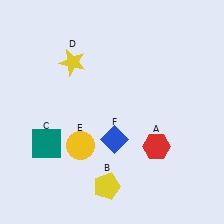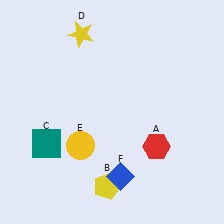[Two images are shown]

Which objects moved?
The objects that moved are: the yellow star (D), the blue diamond (F).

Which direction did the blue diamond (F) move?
The blue diamond (F) moved down.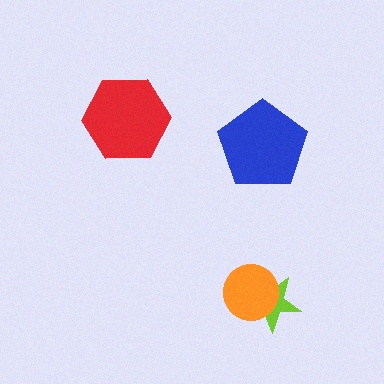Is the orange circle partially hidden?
No, no other shape covers it.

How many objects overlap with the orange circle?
1 object overlaps with the orange circle.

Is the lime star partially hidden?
Yes, it is partially covered by another shape.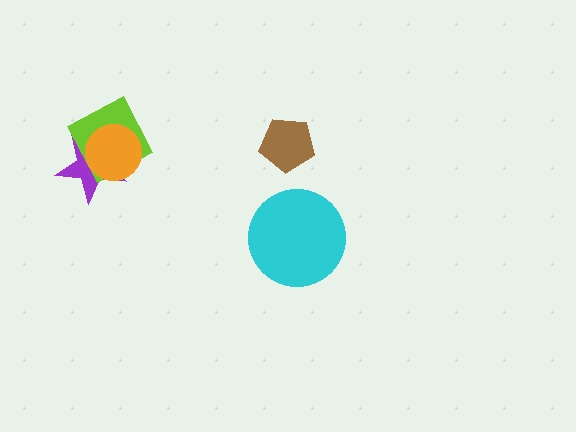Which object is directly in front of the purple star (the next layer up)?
The lime square is directly in front of the purple star.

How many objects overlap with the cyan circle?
0 objects overlap with the cyan circle.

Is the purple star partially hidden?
Yes, it is partially covered by another shape.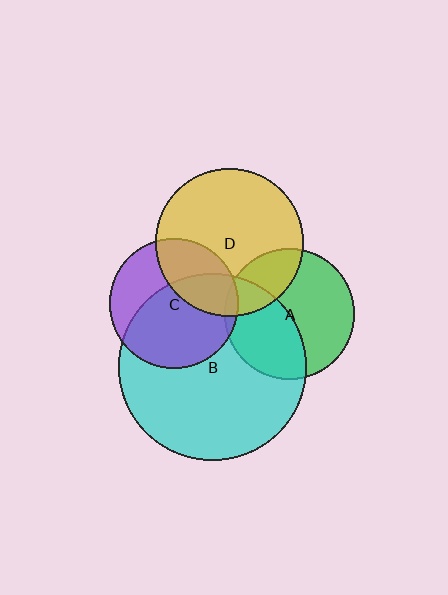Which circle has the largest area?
Circle B (cyan).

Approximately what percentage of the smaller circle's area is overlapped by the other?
Approximately 35%.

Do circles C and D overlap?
Yes.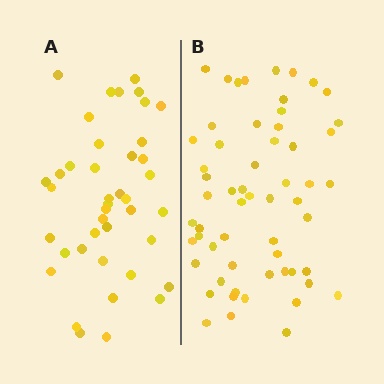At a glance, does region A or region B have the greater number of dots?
Region B (the right region) has more dots.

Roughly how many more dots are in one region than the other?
Region B has approximately 15 more dots than region A.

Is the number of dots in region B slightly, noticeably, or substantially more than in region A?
Region B has noticeably more, but not dramatically so. The ratio is roughly 1.4 to 1.